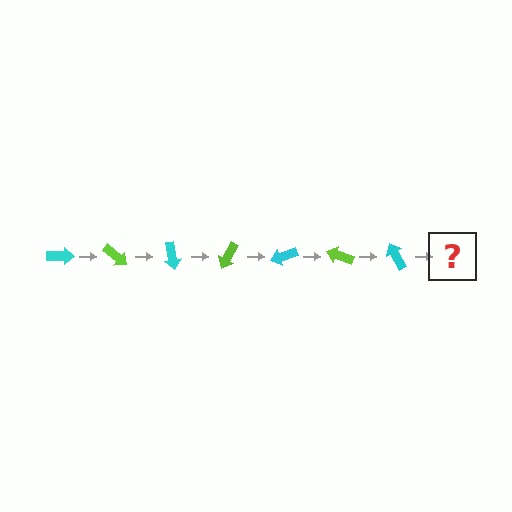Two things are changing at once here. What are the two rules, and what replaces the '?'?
The two rules are that it rotates 40 degrees each step and the color cycles through cyan and lime. The '?' should be a lime arrow, rotated 280 degrees from the start.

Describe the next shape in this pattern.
It should be a lime arrow, rotated 280 degrees from the start.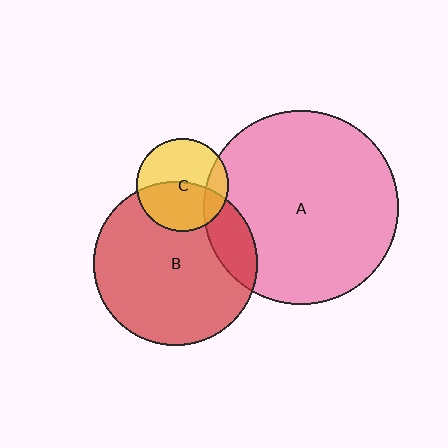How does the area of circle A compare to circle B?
Approximately 1.4 times.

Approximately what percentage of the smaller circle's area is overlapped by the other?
Approximately 15%.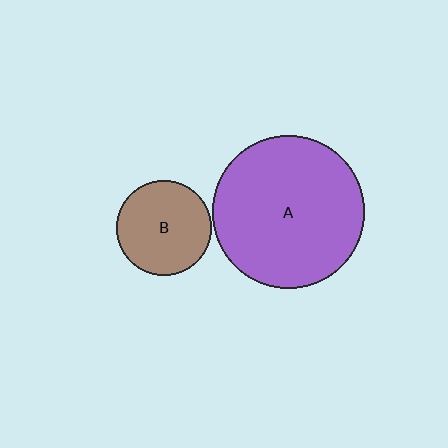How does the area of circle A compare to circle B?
Approximately 2.6 times.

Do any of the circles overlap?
No, none of the circles overlap.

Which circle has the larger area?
Circle A (purple).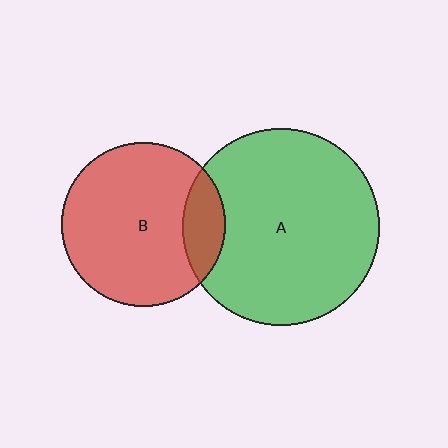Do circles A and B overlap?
Yes.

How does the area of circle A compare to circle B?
Approximately 1.4 times.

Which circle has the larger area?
Circle A (green).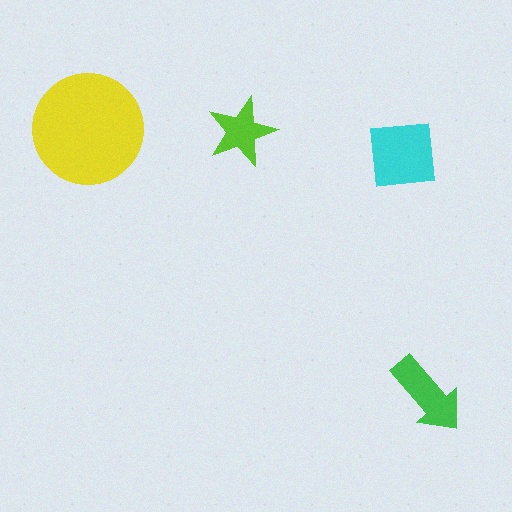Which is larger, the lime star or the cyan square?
The cyan square.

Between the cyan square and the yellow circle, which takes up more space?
The yellow circle.